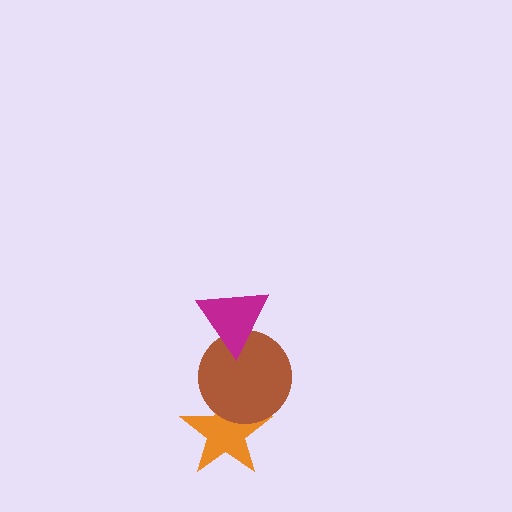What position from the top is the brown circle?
The brown circle is 2nd from the top.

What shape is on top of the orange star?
The brown circle is on top of the orange star.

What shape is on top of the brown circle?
The magenta triangle is on top of the brown circle.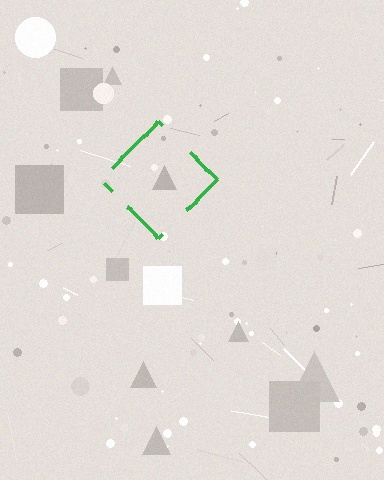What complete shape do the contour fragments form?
The contour fragments form a diamond.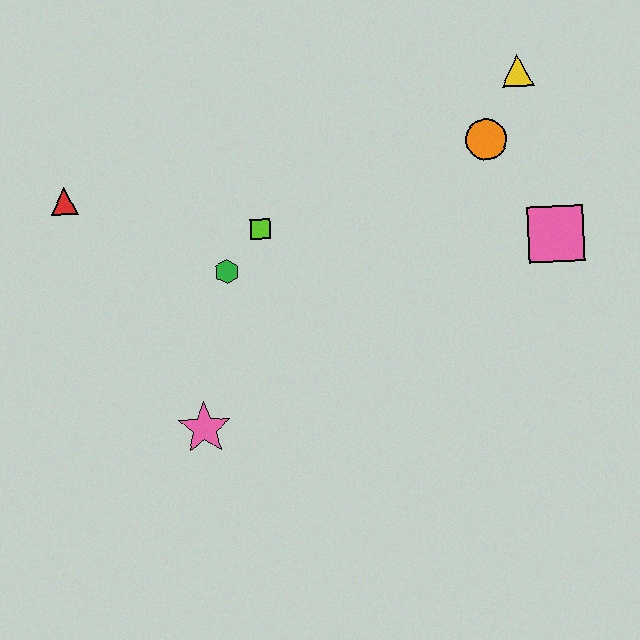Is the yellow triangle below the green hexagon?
No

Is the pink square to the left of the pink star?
No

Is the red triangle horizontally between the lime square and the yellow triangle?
No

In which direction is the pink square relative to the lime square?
The pink square is to the right of the lime square.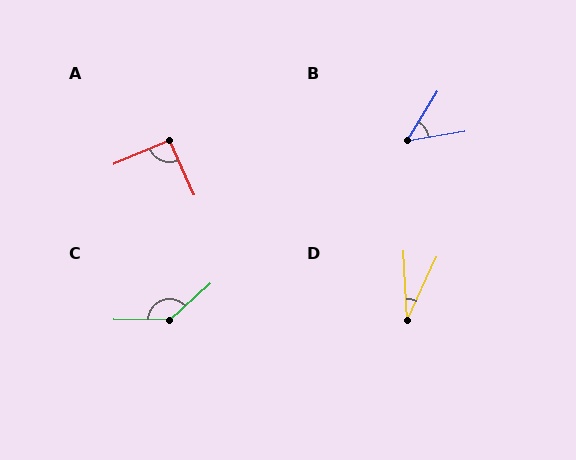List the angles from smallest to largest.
D (27°), B (49°), A (91°), C (137°).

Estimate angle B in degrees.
Approximately 49 degrees.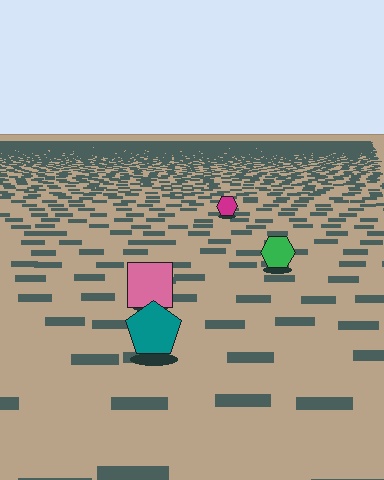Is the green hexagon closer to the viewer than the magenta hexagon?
Yes. The green hexagon is closer — you can tell from the texture gradient: the ground texture is coarser near it.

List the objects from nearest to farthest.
From nearest to farthest: the teal pentagon, the pink square, the green hexagon, the magenta hexagon.